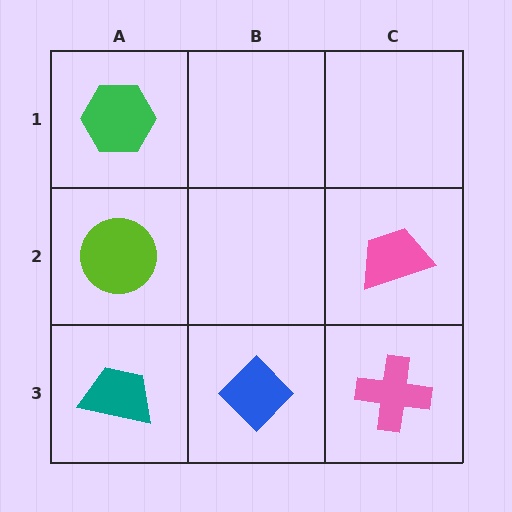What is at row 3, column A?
A teal trapezoid.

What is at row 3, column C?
A pink cross.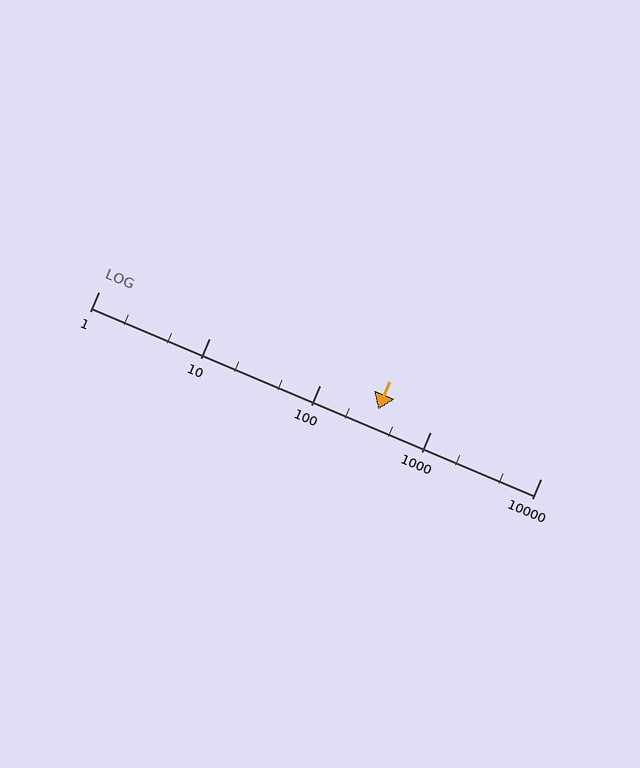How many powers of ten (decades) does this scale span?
The scale spans 4 decades, from 1 to 10000.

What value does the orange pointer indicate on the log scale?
The pointer indicates approximately 340.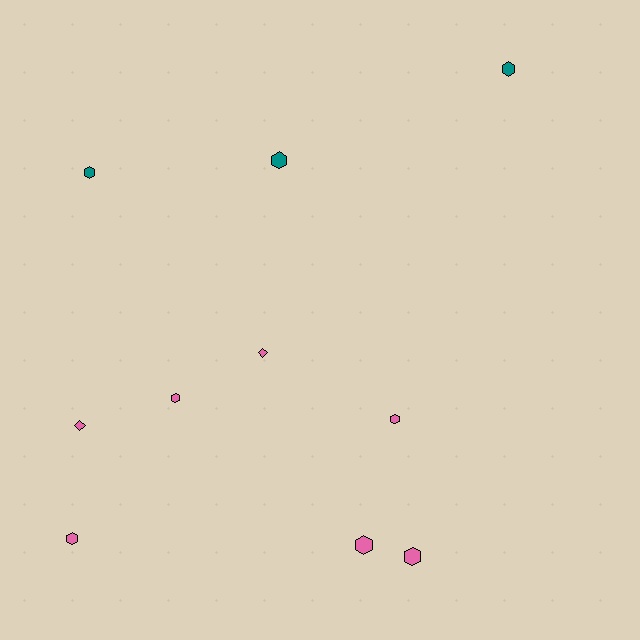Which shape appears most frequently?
Hexagon, with 8 objects.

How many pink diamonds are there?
There are 2 pink diamonds.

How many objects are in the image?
There are 10 objects.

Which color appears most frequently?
Pink, with 7 objects.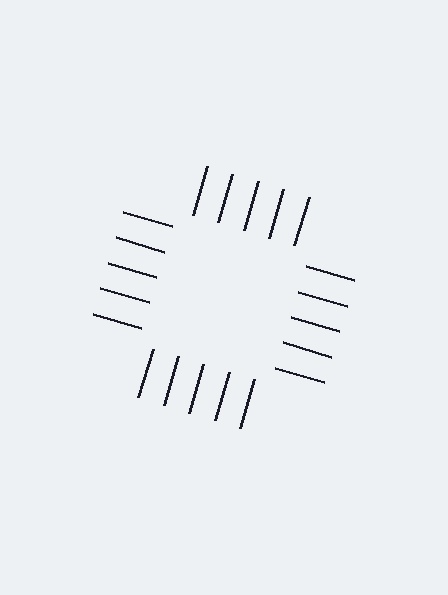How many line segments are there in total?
20 — 5 along each of the 4 edges.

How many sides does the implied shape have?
4 sides — the line-ends trace a square.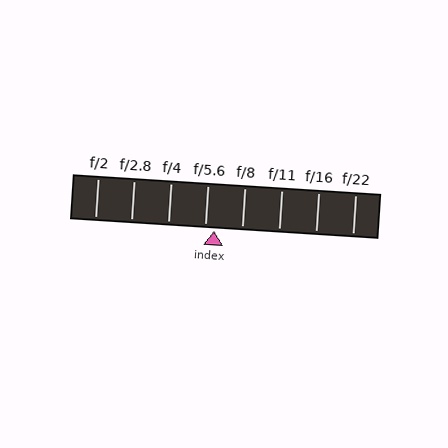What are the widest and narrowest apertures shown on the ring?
The widest aperture shown is f/2 and the narrowest is f/22.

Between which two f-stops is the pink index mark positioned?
The index mark is between f/5.6 and f/8.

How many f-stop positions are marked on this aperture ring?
There are 8 f-stop positions marked.